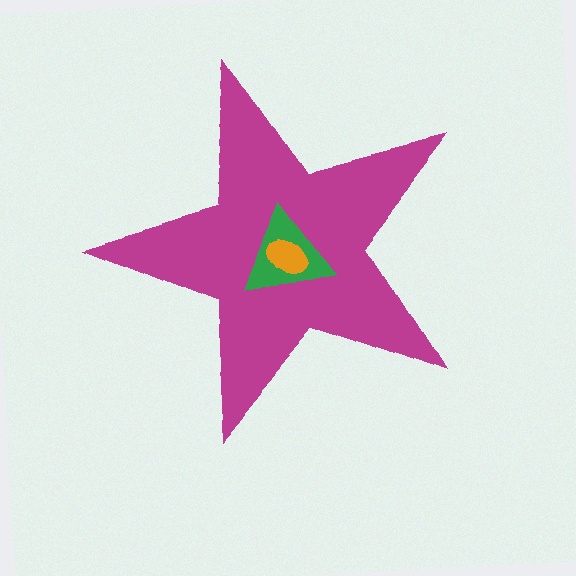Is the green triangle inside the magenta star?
Yes.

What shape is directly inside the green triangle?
The orange ellipse.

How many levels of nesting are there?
3.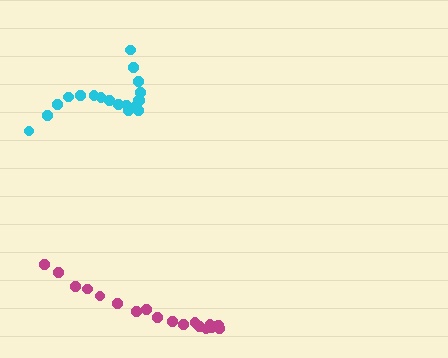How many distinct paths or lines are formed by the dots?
There are 2 distinct paths.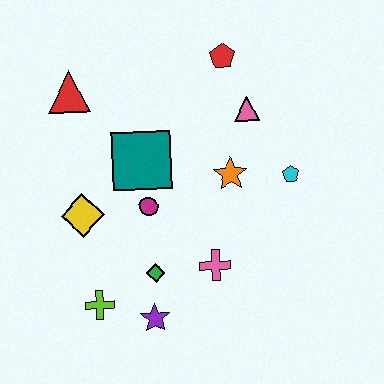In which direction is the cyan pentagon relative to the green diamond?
The cyan pentagon is to the right of the green diamond.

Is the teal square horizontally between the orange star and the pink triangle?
No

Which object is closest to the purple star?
The green diamond is closest to the purple star.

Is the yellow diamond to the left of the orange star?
Yes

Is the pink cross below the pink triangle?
Yes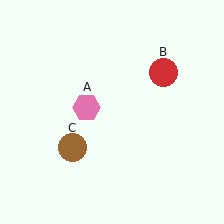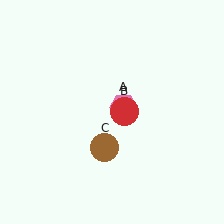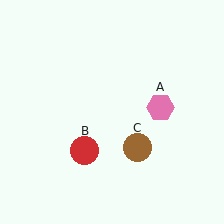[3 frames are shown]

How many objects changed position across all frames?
3 objects changed position: pink hexagon (object A), red circle (object B), brown circle (object C).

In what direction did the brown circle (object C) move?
The brown circle (object C) moved right.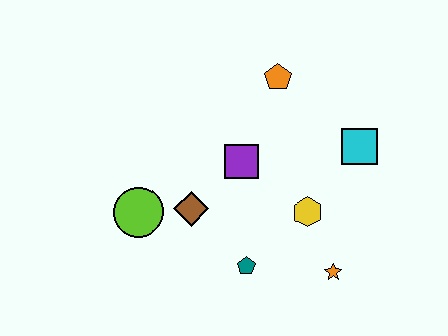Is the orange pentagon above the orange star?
Yes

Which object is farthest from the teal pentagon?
The orange pentagon is farthest from the teal pentagon.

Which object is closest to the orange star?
The yellow hexagon is closest to the orange star.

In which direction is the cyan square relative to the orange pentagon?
The cyan square is to the right of the orange pentagon.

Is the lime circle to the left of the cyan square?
Yes